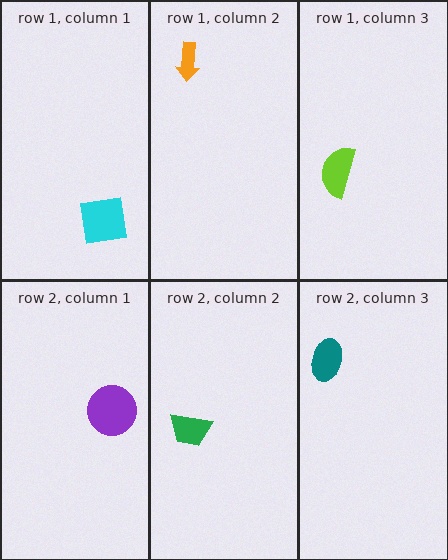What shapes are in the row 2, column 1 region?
The purple circle.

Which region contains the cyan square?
The row 1, column 1 region.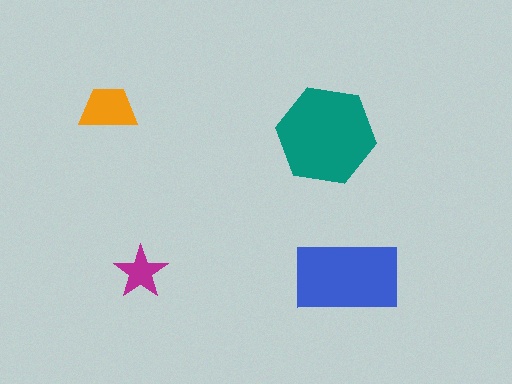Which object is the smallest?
The magenta star.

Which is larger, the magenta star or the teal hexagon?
The teal hexagon.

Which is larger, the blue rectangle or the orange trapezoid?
The blue rectangle.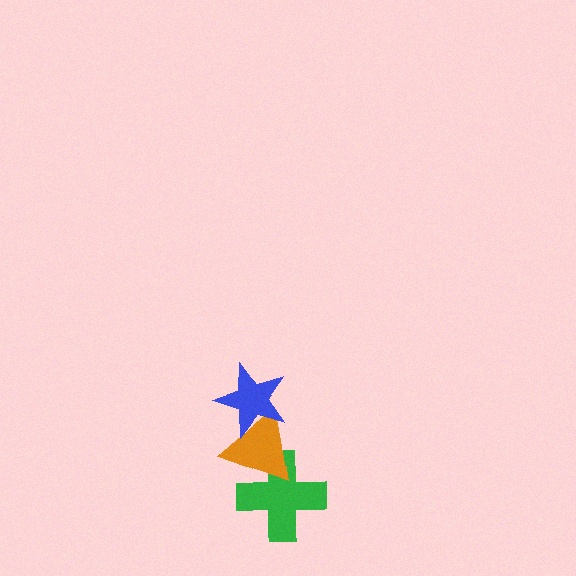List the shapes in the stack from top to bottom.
From top to bottom: the blue star, the orange triangle, the green cross.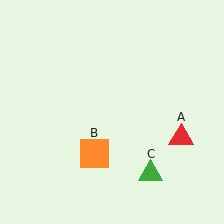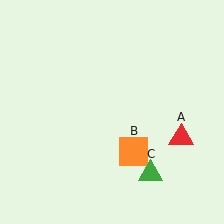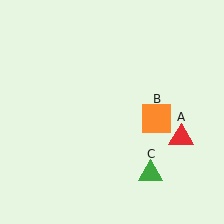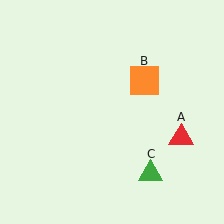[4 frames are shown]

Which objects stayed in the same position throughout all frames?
Red triangle (object A) and green triangle (object C) remained stationary.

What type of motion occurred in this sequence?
The orange square (object B) rotated counterclockwise around the center of the scene.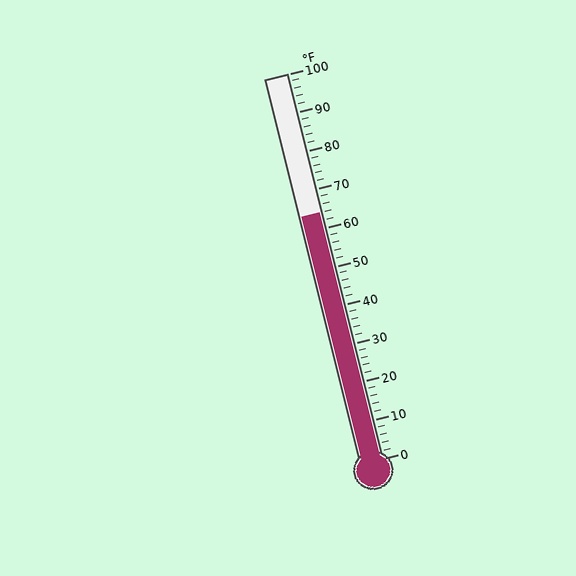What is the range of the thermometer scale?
The thermometer scale ranges from 0°F to 100°F.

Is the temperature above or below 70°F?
The temperature is below 70°F.